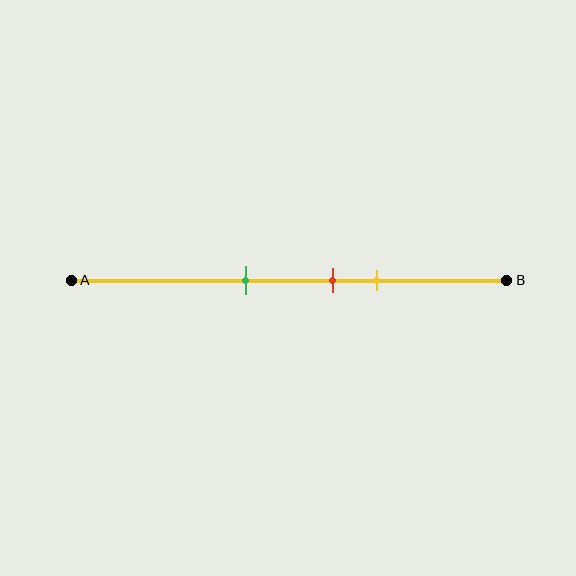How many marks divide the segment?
There are 3 marks dividing the segment.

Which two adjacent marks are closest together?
The red and yellow marks are the closest adjacent pair.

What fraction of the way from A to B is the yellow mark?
The yellow mark is approximately 70% (0.7) of the way from A to B.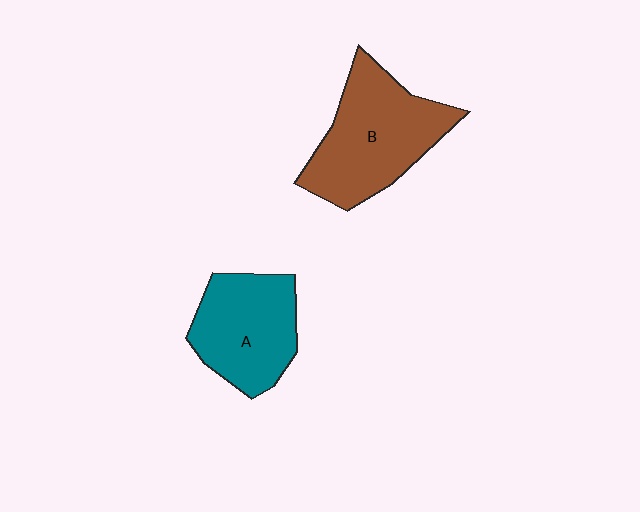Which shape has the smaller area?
Shape A (teal).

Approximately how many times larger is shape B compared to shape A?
Approximately 1.2 times.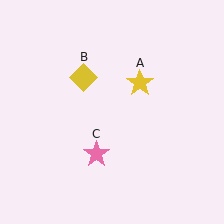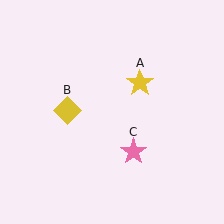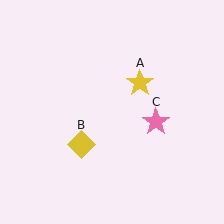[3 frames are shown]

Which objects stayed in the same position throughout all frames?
Yellow star (object A) remained stationary.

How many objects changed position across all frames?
2 objects changed position: yellow diamond (object B), pink star (object C).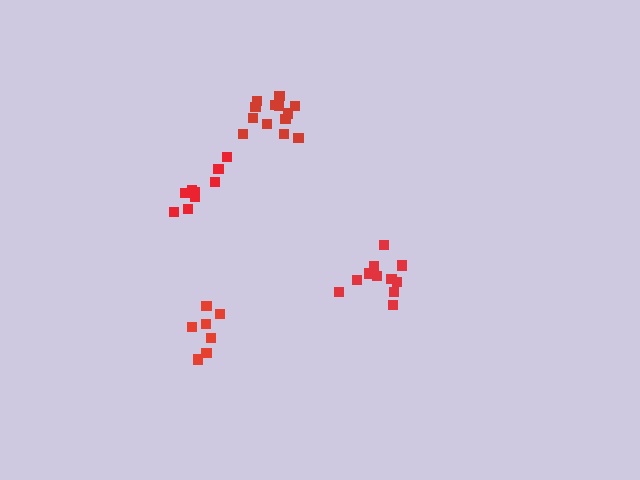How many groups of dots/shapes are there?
There are 4 groups.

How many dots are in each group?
Group 1: 13 dots, Group 2: 11 dots, Group 3: 8 dots, Group 4: 9 dots (41 total).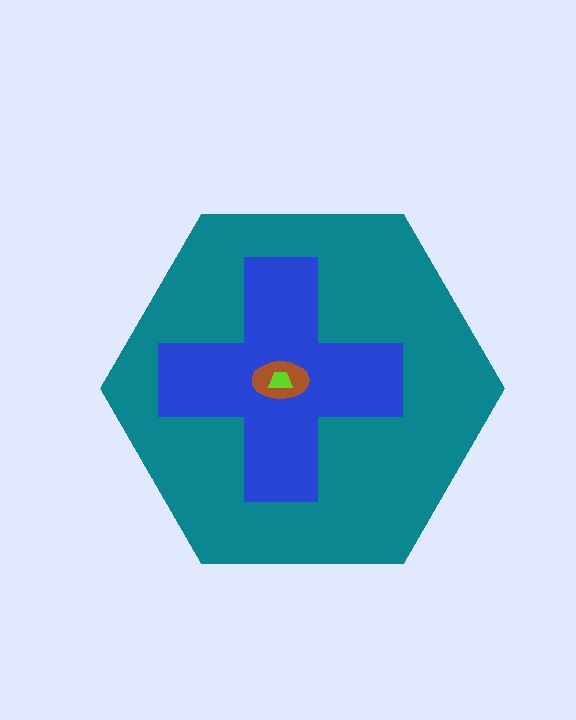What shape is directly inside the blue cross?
The brown ellipse.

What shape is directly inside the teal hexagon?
The blue cross.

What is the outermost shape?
The teal hexagon.